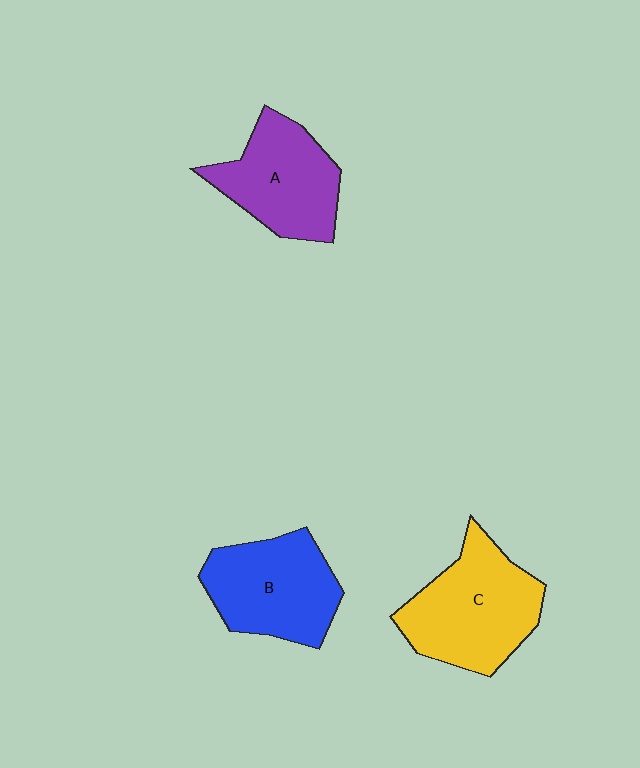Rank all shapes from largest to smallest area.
From largest to smallest: C (yellow), B (blue), A (purple).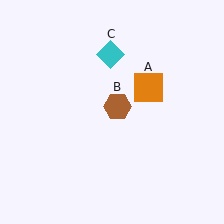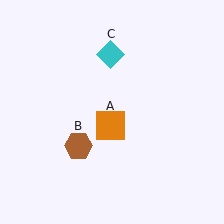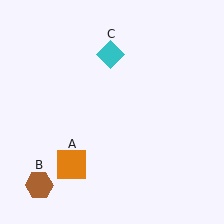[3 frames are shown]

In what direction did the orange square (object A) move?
The orange square (object A) moved down and to the left.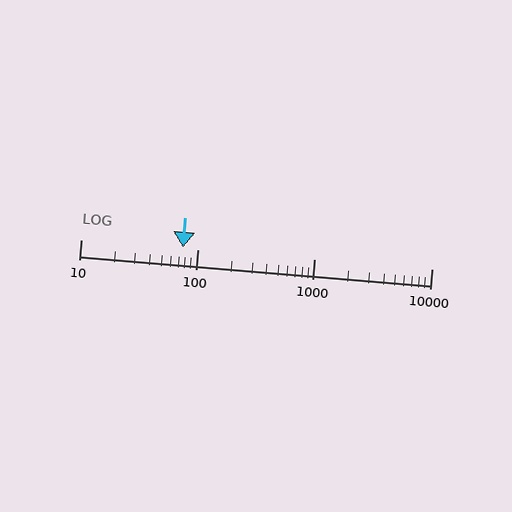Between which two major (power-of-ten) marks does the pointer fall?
The pointer is between 10 and 100.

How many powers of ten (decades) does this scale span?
The scale spans 3 decades, from 10 to 10000.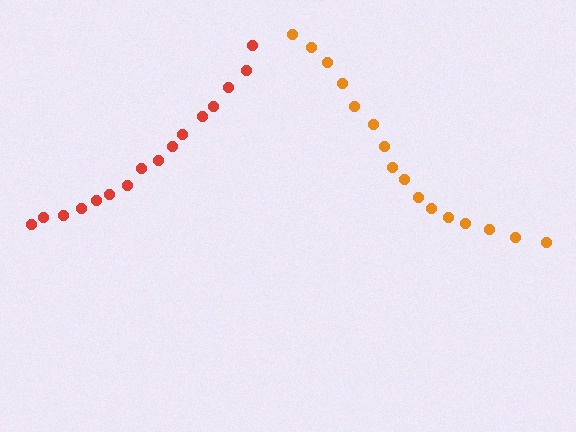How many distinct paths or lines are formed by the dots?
There are 2 distinct paths.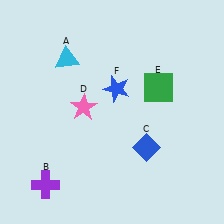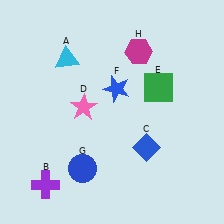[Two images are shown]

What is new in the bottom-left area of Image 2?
A blue circle (G) was added in the bottom-left area of Image 2.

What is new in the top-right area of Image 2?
A magenta hexagon (H) was added in the top-right area of Image 2.